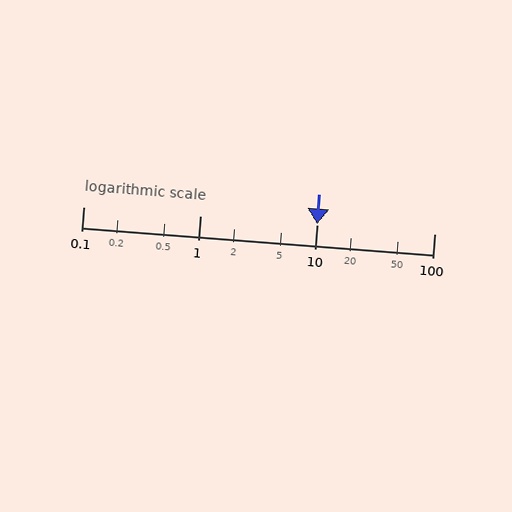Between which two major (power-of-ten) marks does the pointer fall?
The pointer is between 10 and 100.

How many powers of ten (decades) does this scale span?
The scale spans 3 decades, from 0.1 to 100.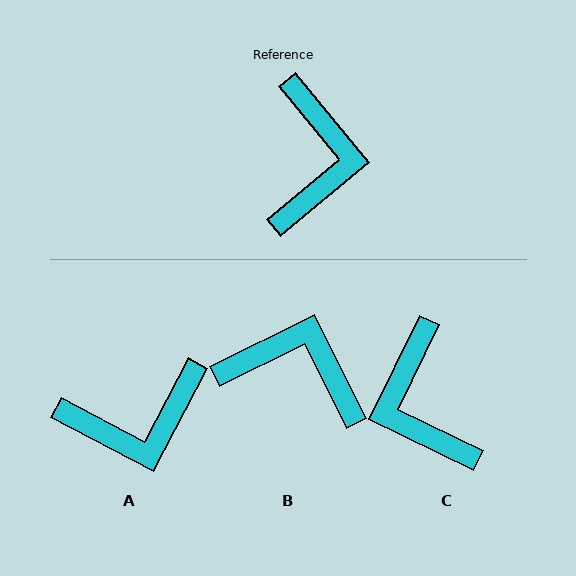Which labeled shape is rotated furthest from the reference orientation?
C, about 155 degrees away.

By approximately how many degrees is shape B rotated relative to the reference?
Approximately 77 degrees counter-clockwise.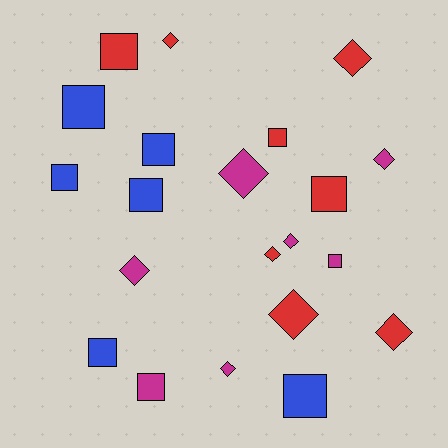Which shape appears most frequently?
Square, with 11 objects.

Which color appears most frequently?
Red, with 8 objects.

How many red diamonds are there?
There are 5 red diamonds.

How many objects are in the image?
There are 21 objects.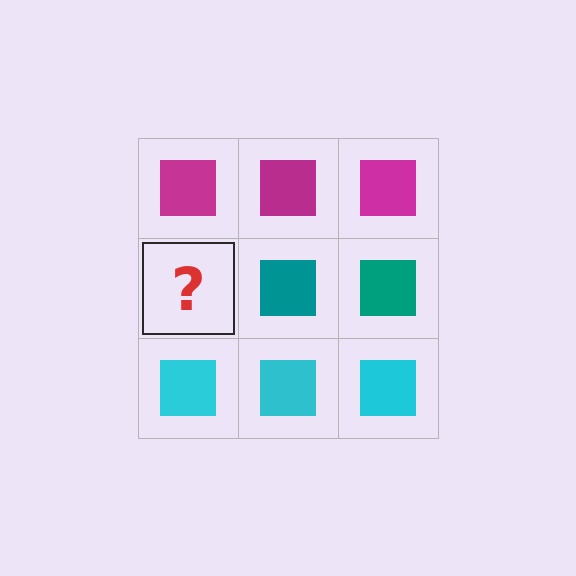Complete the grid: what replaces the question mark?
The question mark should be replaced with a teal square.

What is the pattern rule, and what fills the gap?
The rule is that each row has a consistent color. The gap should be filled with a teal square.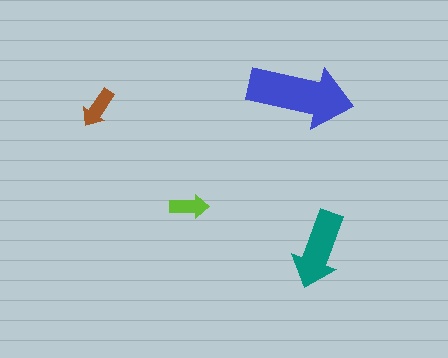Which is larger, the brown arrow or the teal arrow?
The teal one.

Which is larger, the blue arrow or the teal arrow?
The blue one.